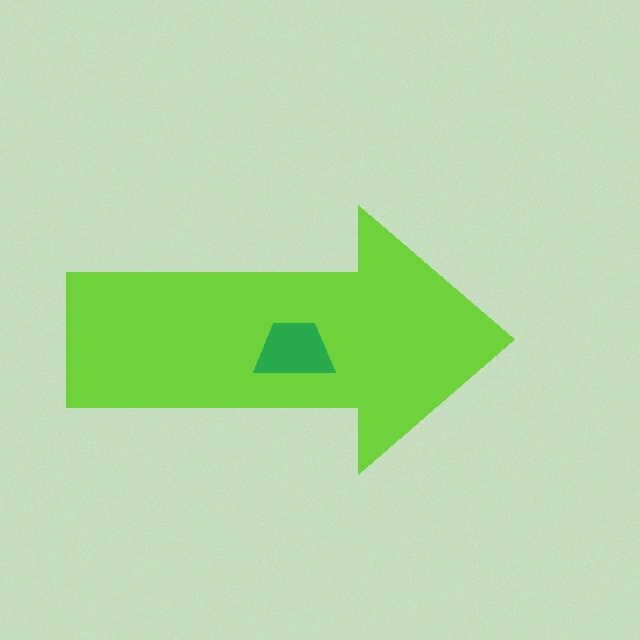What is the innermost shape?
The green trapezoid.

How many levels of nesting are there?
2.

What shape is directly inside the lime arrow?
The green trapezoid.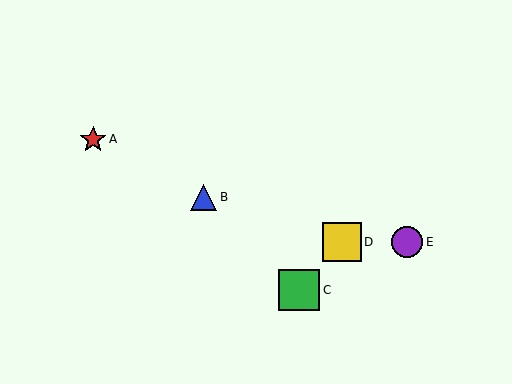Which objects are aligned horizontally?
Objects D, E are aligned horizontally.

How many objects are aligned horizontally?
2 objects (D, E) are aligned horizontally.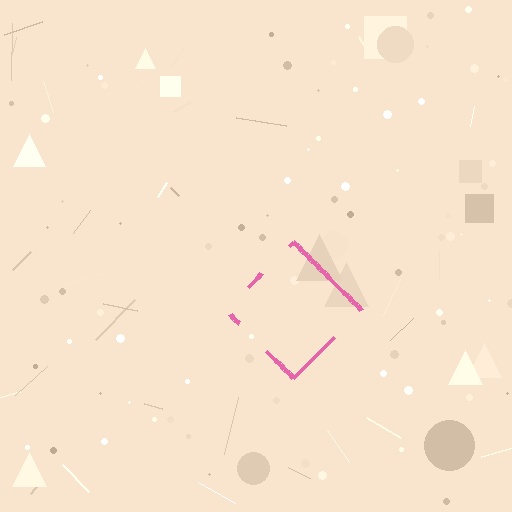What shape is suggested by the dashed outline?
The dashed outline suggests a diamond.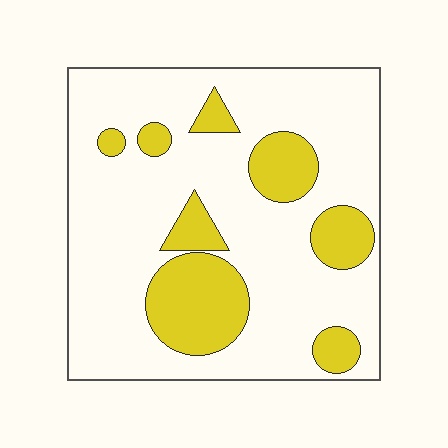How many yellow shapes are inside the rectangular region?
8.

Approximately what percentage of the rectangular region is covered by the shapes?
Approximately 25%.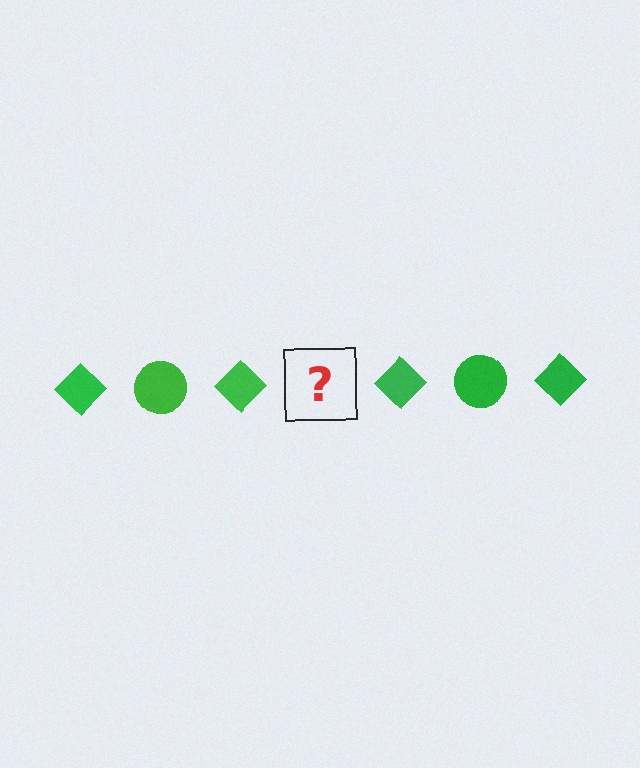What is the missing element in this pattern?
The missing element is a green circle.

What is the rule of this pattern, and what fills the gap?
The rule is that the pattern cycles through diamond, circle shapes in green. The gap should be filled with a green circle.